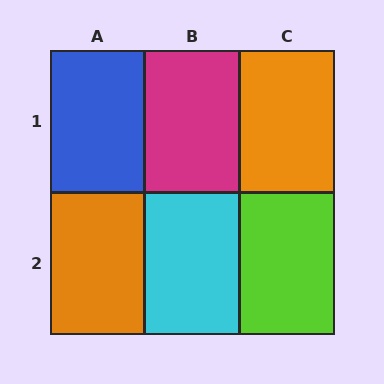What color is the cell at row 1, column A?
Blue.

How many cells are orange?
2 cells are orange.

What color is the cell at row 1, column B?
Magenta.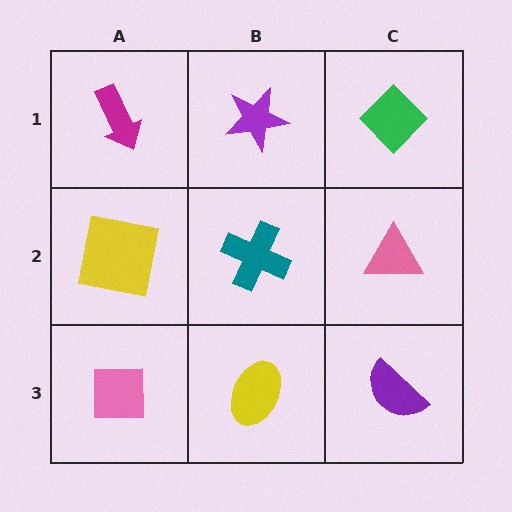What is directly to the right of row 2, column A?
A teal cross.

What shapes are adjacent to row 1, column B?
A teal cross (row 2, column B), a magenta arrow (row 1, column A), a green diamond (row 1, column C).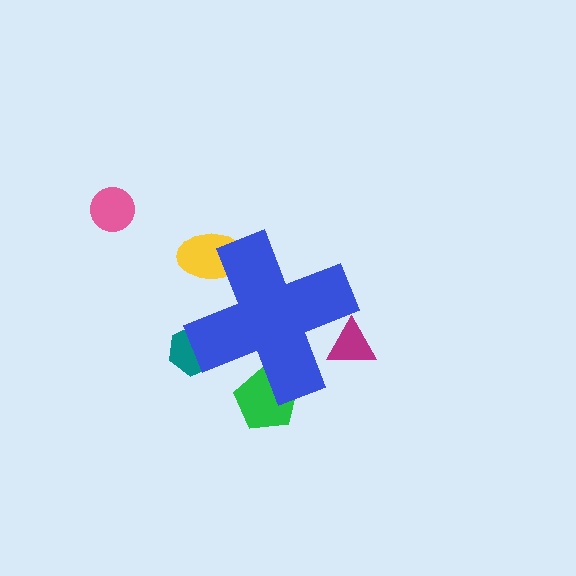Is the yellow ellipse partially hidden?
Yes, the yellow ellipse is partially hidden behind the blue cross.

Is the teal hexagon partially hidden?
Yes, the teal hexagon is partially hidden behind the blue cross.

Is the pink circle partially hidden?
No, the pink circle is fully visible.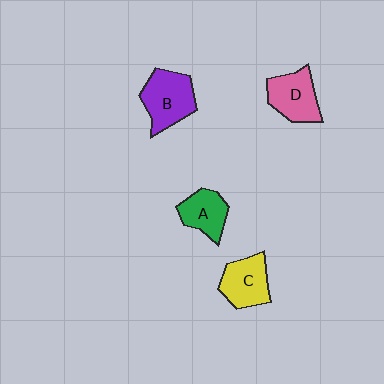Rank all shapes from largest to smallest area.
From largest to smallest: B (purple), D (pink), C (yellow), A (green).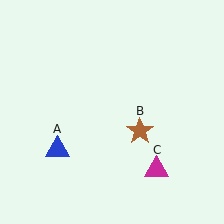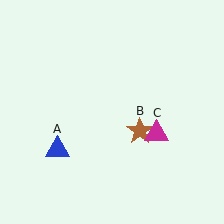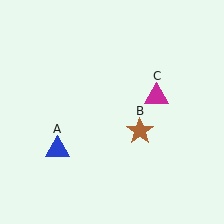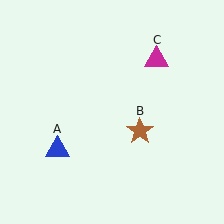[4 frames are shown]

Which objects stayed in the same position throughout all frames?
Blue triangle (object A) and brown star (object B) remained stationary.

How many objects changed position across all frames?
1 object changed position: magenta triangle (object C).